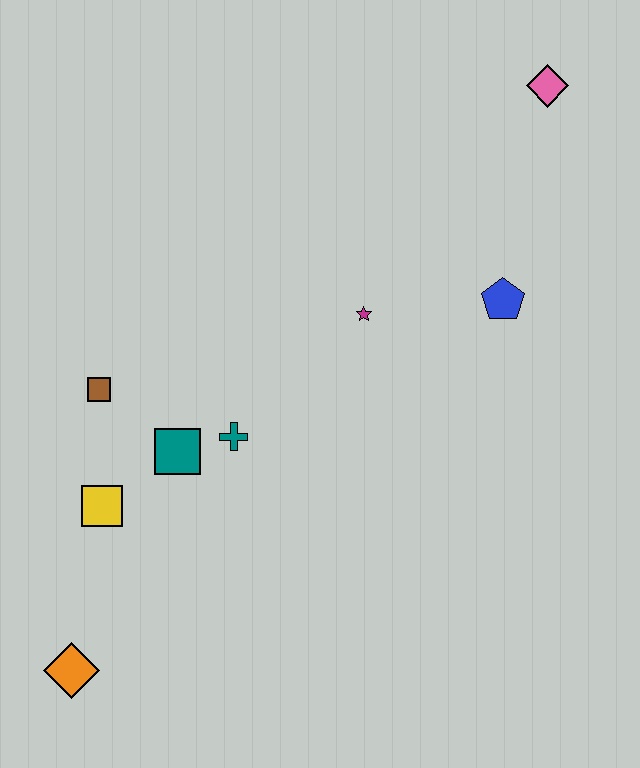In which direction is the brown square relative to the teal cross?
The brown square is to the left of the teal cross.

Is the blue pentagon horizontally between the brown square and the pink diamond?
Yes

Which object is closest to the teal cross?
The teal square is closest to the teal cross.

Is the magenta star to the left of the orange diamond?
No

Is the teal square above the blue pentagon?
No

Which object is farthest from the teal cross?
The pink diamond is farthest from the teal cross.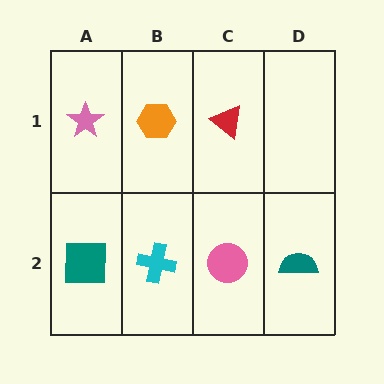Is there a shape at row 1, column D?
No, that cell is empty.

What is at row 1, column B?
An orange hexagon.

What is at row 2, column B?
A cyan cross.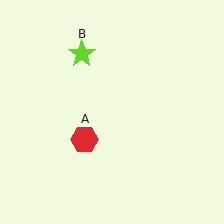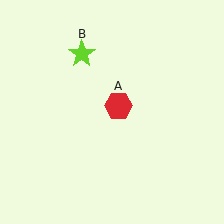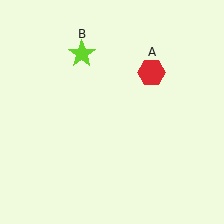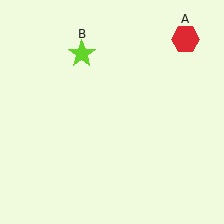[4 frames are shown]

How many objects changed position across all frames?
1 object changed position: red hexagon (object A).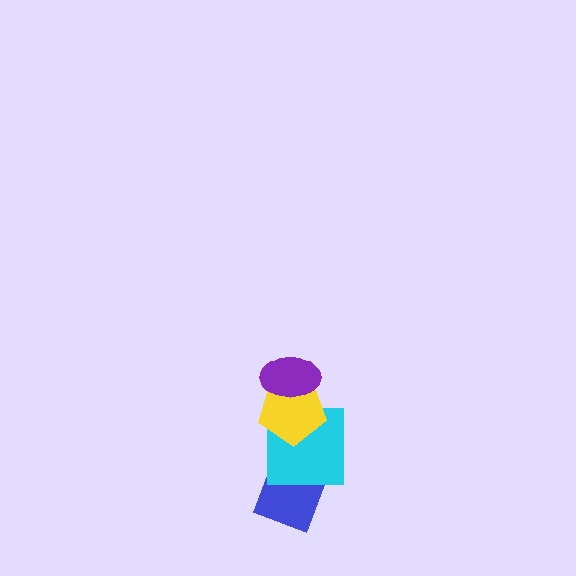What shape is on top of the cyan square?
The yellow pentagon is on top of the cyan square.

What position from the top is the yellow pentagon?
The yellow pentagon is 2nd from the top.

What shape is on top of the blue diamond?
The cyan square is on top of the blue diamond.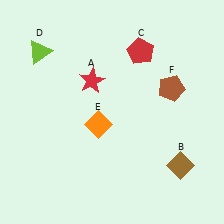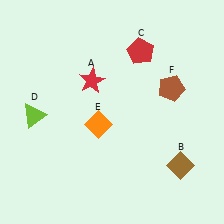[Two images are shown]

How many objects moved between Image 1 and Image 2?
1 object moved between the two images.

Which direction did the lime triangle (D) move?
The lime triangle (D) moved down.